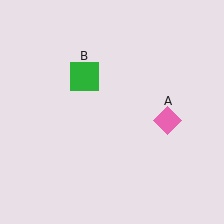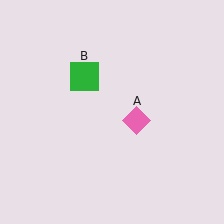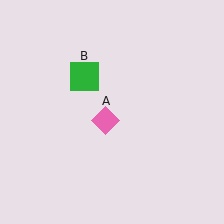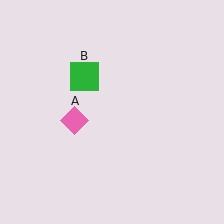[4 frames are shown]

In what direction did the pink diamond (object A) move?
The pink diamond (object A) moved left.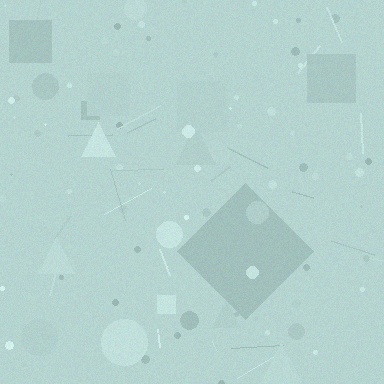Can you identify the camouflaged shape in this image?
The camouflaged shape is a diamond.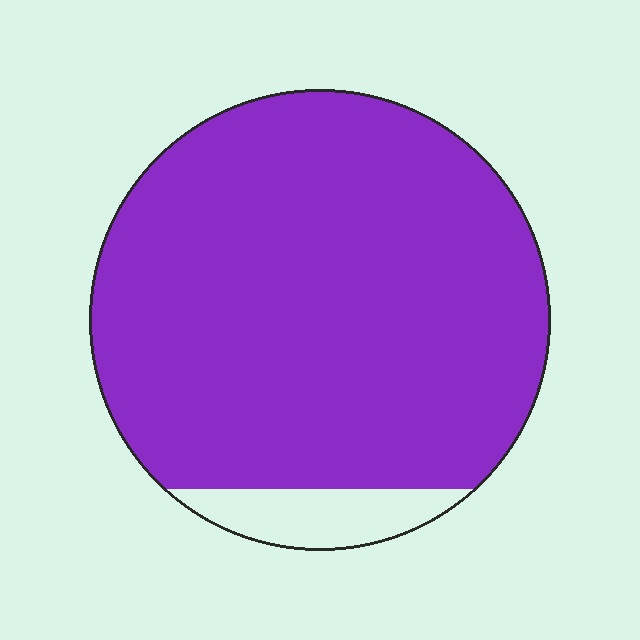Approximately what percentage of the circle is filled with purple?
Approximately 90%.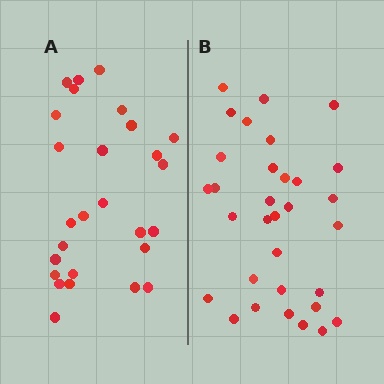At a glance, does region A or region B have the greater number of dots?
Region B (the right region) has more dots.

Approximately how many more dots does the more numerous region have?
Region B has about 5 more dots than region A.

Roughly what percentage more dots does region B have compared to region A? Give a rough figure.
About 20% more.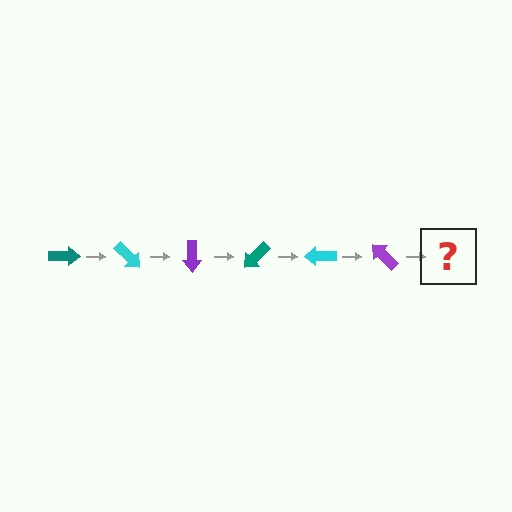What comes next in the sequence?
The next element should be a teal arrow, rotated 270 degrees from the start.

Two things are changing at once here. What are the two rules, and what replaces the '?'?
The two rules are that it rotates 45 degrees each step and the color cycles through teal, cyan, and purple. The '?' should be a teal arrow, rotated 270 degrees from the start.